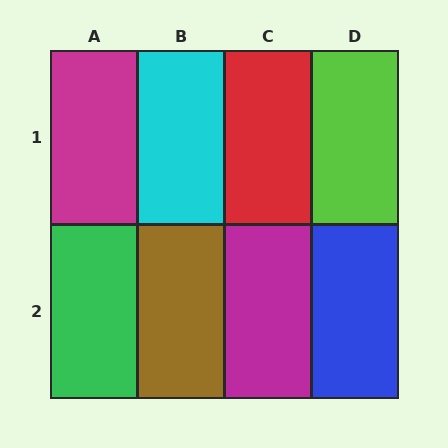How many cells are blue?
1 cell is blue.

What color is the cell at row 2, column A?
Green.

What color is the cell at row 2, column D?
Blue.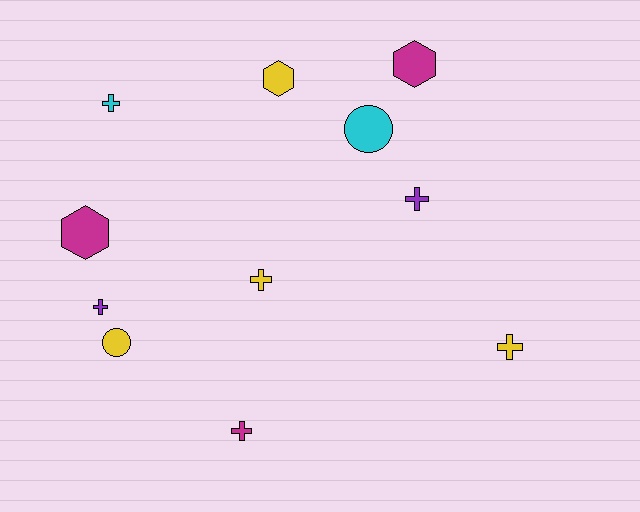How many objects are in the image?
There are 11 objects.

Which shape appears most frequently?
Cross, with 6 objects.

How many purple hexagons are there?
There are no purple hexagons.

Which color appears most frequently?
Yellow, with 4 objects.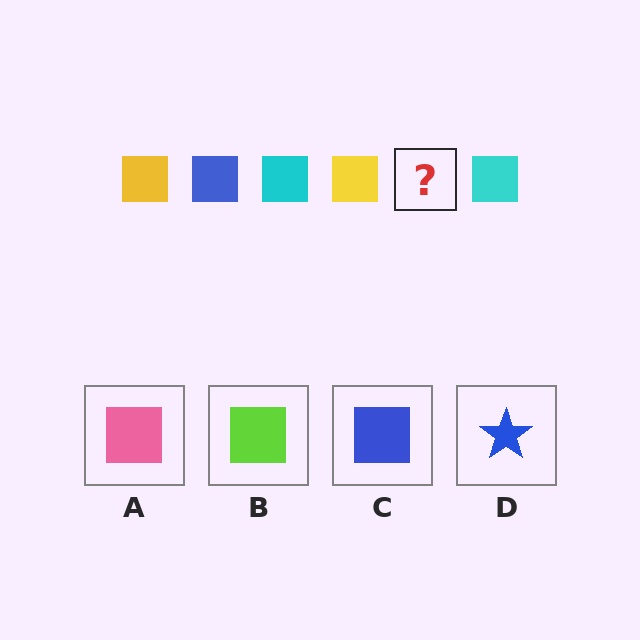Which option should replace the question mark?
Option C.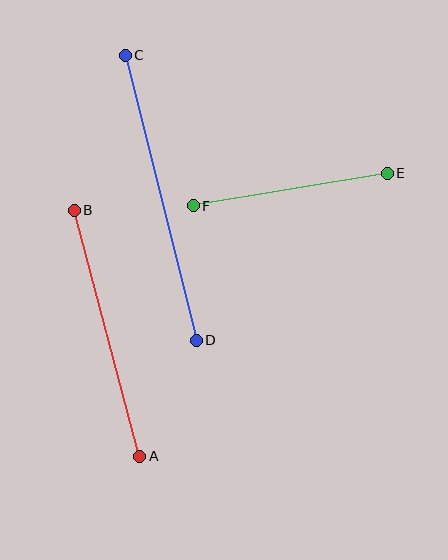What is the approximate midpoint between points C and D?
The midpoint is at approximately (161, 198) pixels.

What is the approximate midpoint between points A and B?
The midpoint is at approximately (107, 333) pixels.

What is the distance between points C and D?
The distance is approximately 294 pixels.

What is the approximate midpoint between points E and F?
The midpoint is at approximately (290, 189) pixels.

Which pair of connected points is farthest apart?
Points C and D are farthest apart.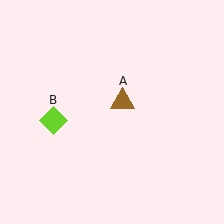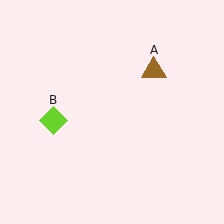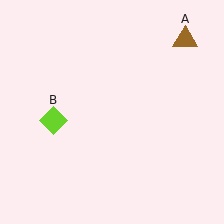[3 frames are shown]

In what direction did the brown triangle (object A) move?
The brown triangle (object A) moved up and to the right.